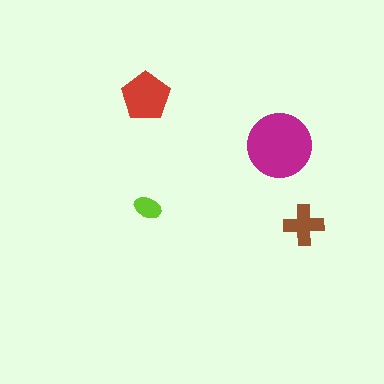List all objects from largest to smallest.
The magenta circle, the red pentagon, the brown cross, the lime ellipse.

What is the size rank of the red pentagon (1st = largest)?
2nd.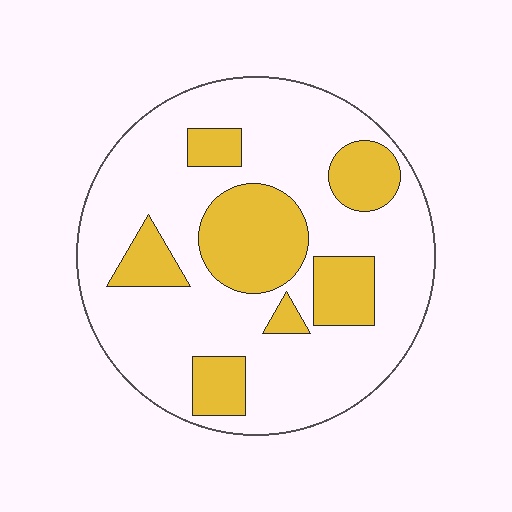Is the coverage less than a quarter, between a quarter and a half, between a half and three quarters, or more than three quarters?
Between a quarter and a half.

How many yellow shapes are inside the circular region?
7.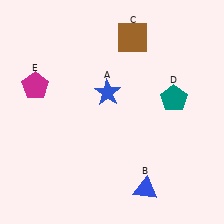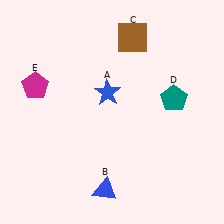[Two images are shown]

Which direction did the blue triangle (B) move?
The blue triangle (B) moved left.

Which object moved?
The blue triangle (B) moved left.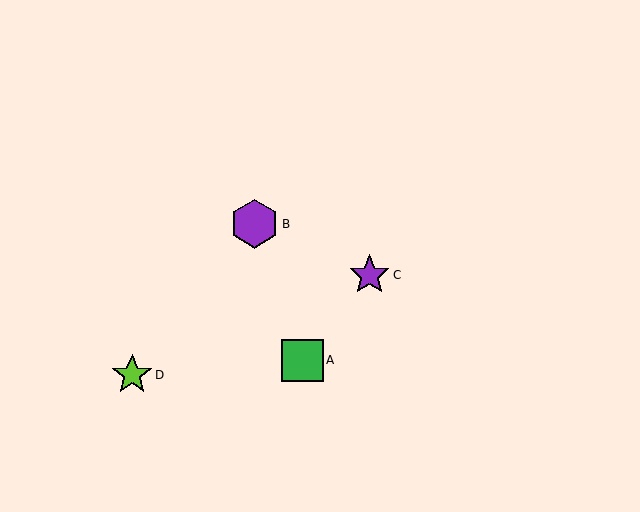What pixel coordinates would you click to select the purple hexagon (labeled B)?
Click at (254, 224) to select the purple hexagon B.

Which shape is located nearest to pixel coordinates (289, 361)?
The green square (labeled A) at (303, 360) is nearest to that location.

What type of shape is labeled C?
Shape C is a purple star.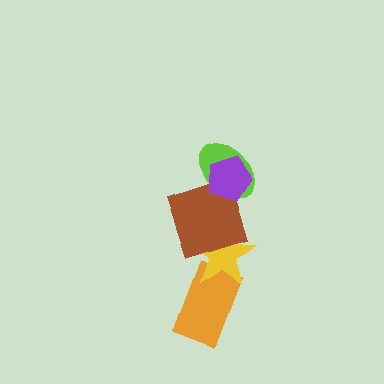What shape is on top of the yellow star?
The brown square is on top of the yellow star.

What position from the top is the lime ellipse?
The lime ellipse is 2nd from the top.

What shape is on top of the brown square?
The lime ellipse is on top of the brown square.